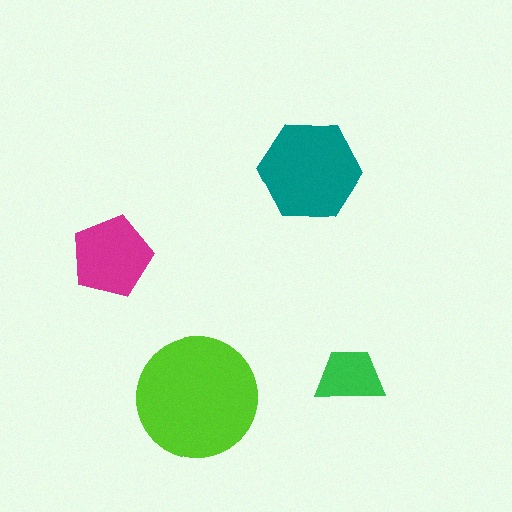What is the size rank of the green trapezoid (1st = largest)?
4th.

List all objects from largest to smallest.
The lime circle, the teal hexagon, the magenta pentagon, the green trapezoid.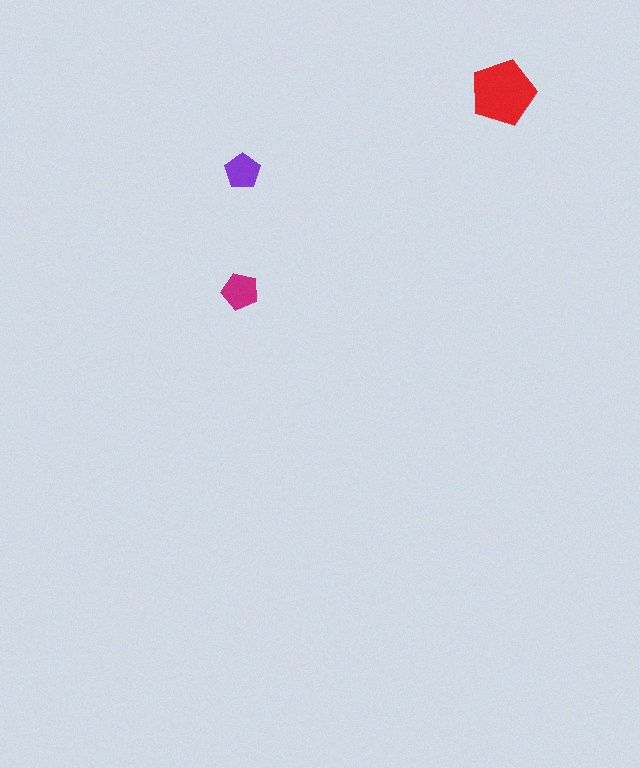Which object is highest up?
The red pentagon is topmost.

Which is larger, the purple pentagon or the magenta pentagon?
The magenta one.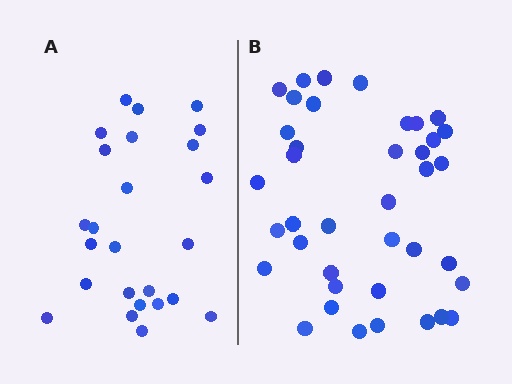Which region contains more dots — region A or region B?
Region B (the right region) has more dots.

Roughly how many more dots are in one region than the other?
Region B has approximately 15 more dots than region A.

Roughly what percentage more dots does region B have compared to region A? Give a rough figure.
About 55% more.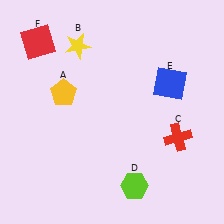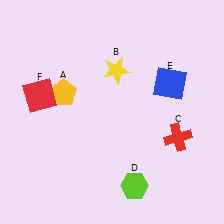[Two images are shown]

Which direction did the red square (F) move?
The red square (F) moved down.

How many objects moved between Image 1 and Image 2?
2 objects moved between the two images.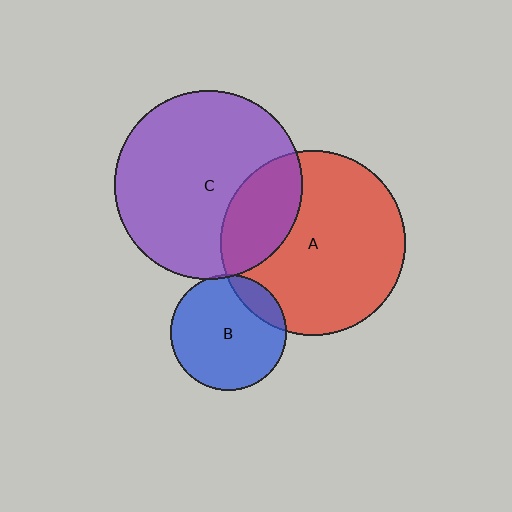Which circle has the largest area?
Circle C (purple).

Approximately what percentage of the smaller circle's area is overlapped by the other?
Approximately 25%.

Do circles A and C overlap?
Yes.